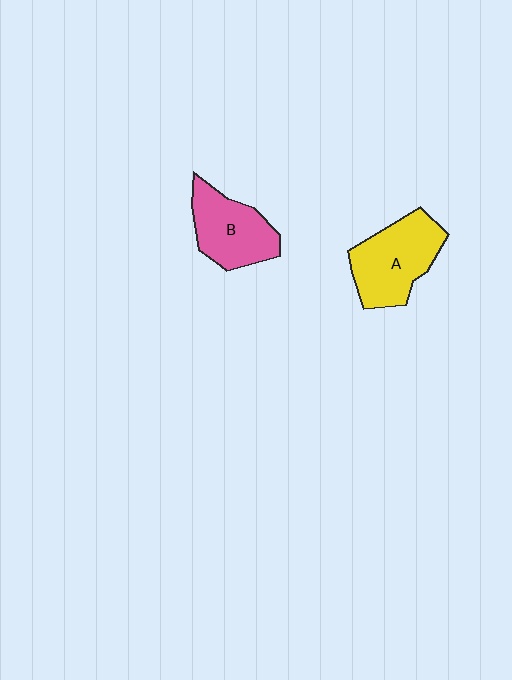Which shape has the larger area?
Shape A (yellow).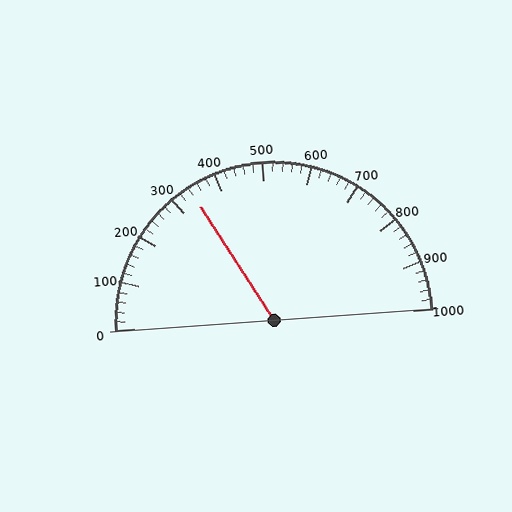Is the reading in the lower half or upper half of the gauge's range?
The reading is in the lower half of the range (0 to 1000).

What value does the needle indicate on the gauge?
The needle indicates approximately 340.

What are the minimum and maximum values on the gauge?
The gauge ranges from 0 to 1000.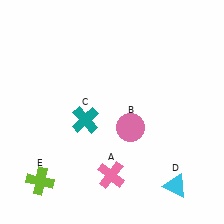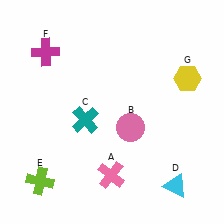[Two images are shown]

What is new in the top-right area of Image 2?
A yellow hexagon (G) was added in the top-right area of Image 2.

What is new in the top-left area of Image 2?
A magenta cross (F) was added in the top-left area of Image 2.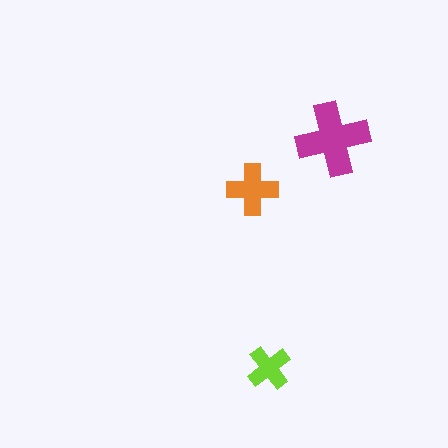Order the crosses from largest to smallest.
the magenta one, the orange one, the lime one.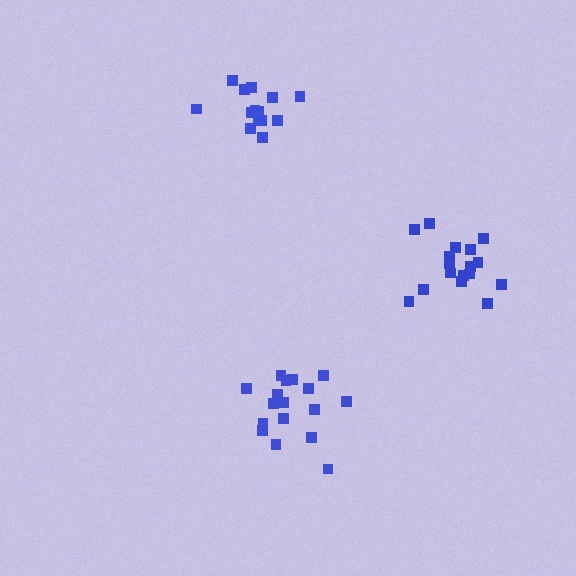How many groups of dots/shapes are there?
There are 3 groups.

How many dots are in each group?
Group 1: 14 dots, Group 2: 18 dots, Group 3: 17 dots (49 total).